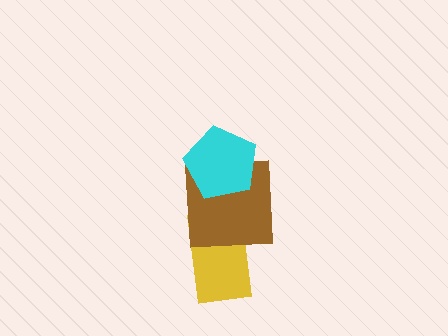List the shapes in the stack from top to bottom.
From top to bottom: the cyan pentagon, the brown square, the yellow rectangle.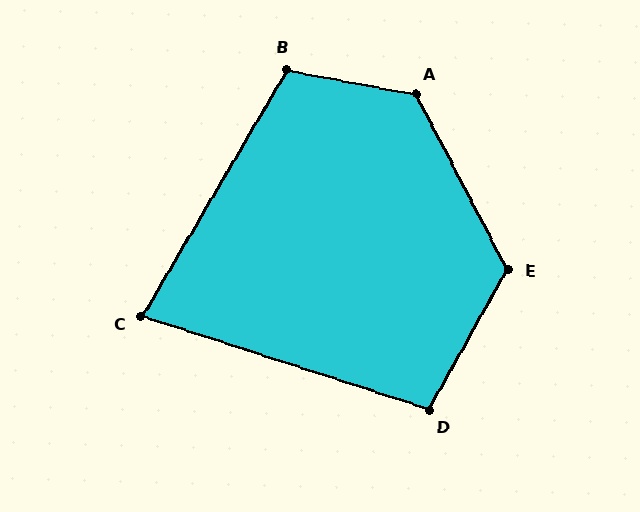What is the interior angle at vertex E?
Approximately 123 degrees (obtuse).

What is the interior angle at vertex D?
Approximately 102 degrees (obtuse).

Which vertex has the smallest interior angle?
C, at approximately 77 degrees.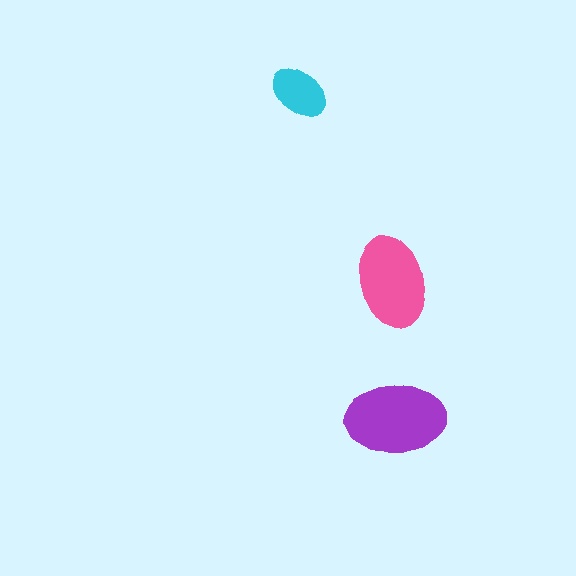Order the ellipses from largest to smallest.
the purple one, the pink one, the cyan one.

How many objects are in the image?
There are 3 objects in the image.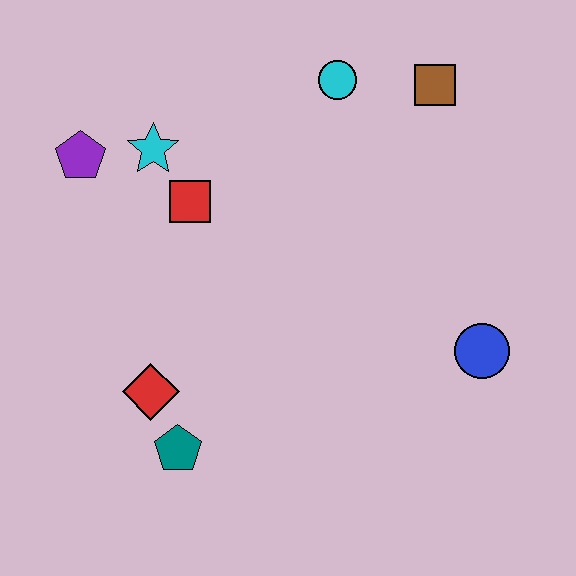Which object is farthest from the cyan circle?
The teal pentagon is farthest from the cyan circle.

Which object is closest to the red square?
The cyan star is closest to the red square.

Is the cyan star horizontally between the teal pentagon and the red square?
No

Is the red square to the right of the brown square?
No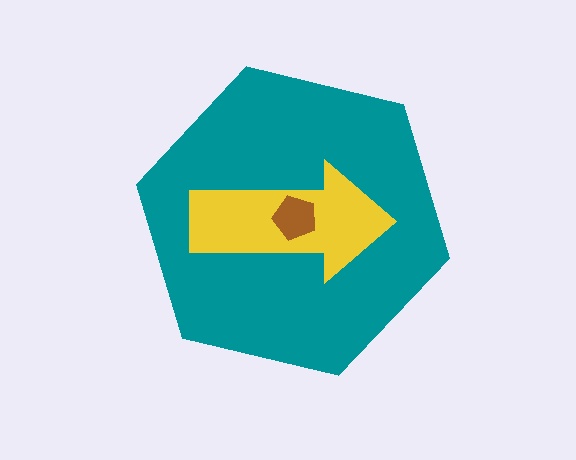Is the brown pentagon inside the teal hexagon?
Yes.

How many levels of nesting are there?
3.